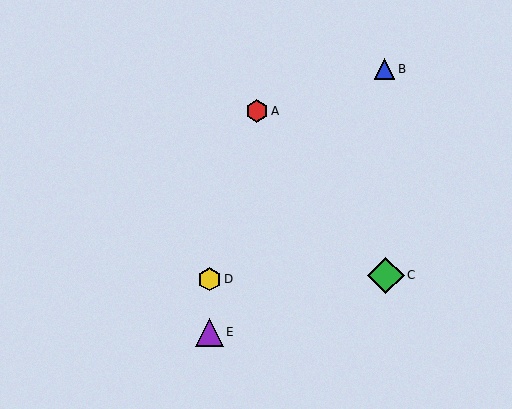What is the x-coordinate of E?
Object E is at x≈209.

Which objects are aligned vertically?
Objects D, E are aligned vertically.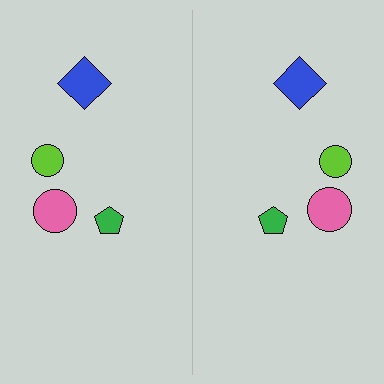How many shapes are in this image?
There are 8 shapes in this image.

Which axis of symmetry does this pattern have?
The pattern has a vertical axis of symmetry running through the center of the image.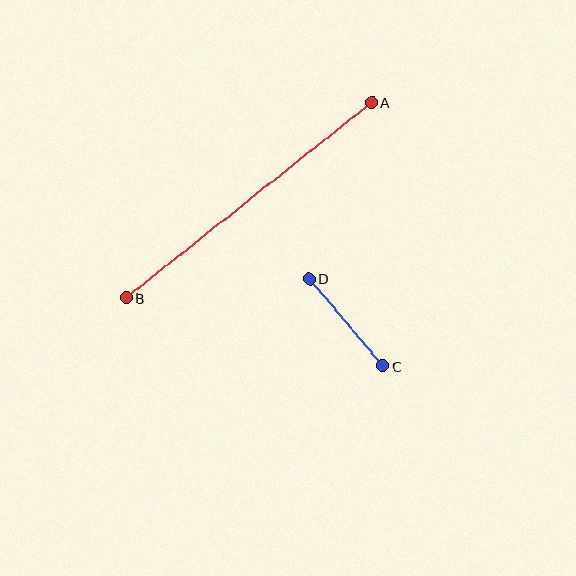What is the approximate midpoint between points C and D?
The midpoint is at approximately (346, 322) pixels.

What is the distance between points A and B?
The distance is approximately 314 pixels.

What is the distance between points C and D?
The distance is approximately 114 pixels.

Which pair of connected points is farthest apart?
Points A and B are farthest apart.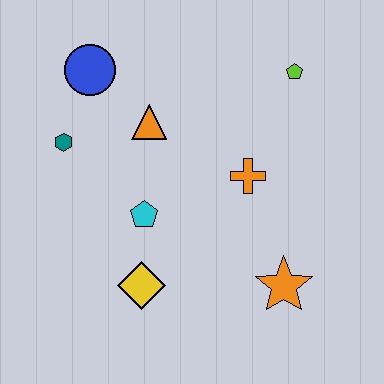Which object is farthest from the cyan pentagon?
The lime pentagon is farthest from the cyan pentagon.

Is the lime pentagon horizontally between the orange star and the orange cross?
No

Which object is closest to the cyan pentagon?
The yellow diamond is closest to the cyan pentagon.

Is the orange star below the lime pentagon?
Yes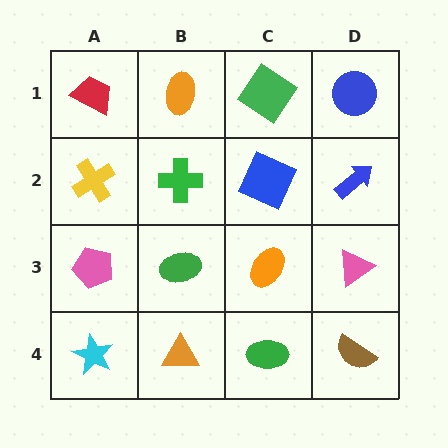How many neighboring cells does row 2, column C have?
4.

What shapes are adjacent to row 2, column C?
A green diamond (row 1, column C), an orange ellipse (row 3, column C), a green cross (row 2, column B), a blue arrow (row 2, column D).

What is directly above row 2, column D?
A blue circle.